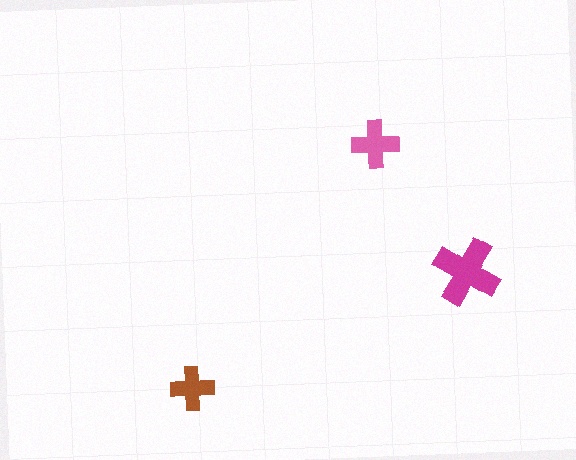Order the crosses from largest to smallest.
the magenta one, the pink one, the brown one.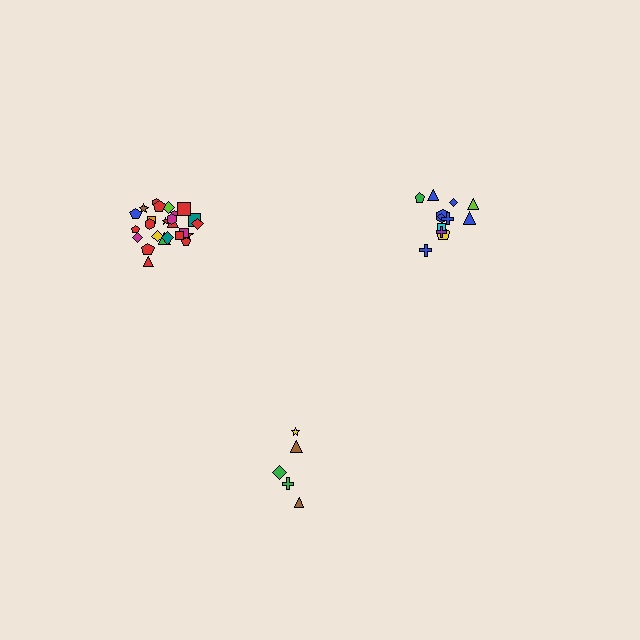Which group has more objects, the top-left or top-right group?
The top-left group.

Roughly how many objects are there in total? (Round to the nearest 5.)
Roughly 40 objects in total.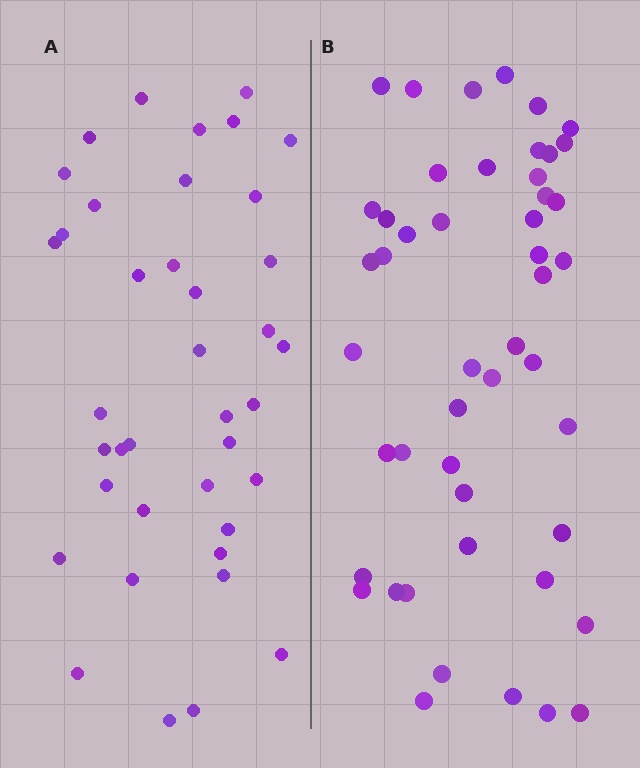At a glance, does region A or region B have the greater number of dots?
Region B (the right region) has more dots.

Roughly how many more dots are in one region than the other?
Region B has roughly 8 or so more dots than region A.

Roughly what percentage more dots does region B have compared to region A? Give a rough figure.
About 25% more.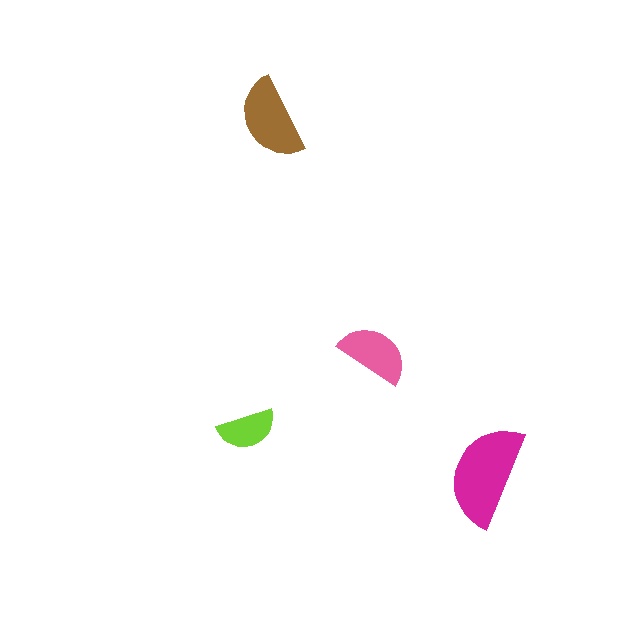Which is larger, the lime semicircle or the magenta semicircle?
The magenta one.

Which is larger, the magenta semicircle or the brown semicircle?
The magenta one.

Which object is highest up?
The brown semicircle is topmost.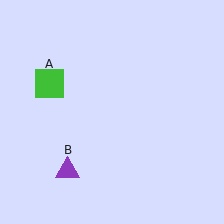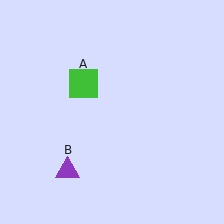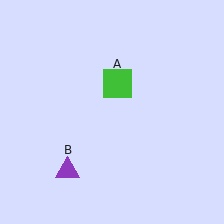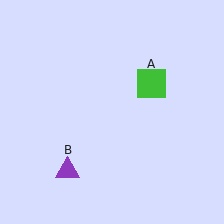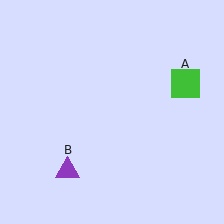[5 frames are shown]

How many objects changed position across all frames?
1 object changed position: green square (object A).